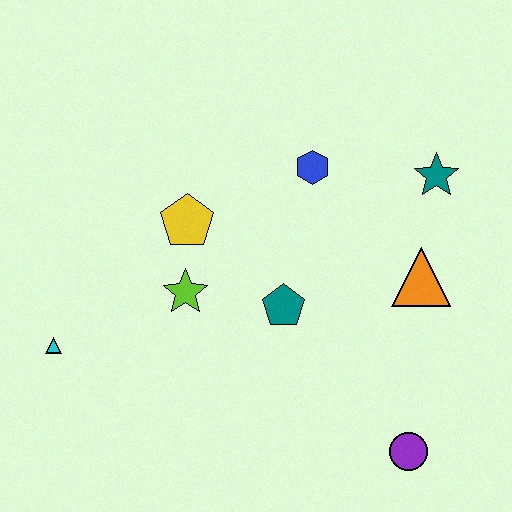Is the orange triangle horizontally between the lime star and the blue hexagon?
No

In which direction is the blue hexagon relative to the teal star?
The blue hexagon is to the left of the teal star.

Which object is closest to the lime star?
The yellow pentagon is closest to the lime star.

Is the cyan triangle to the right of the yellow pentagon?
No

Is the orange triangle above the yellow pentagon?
No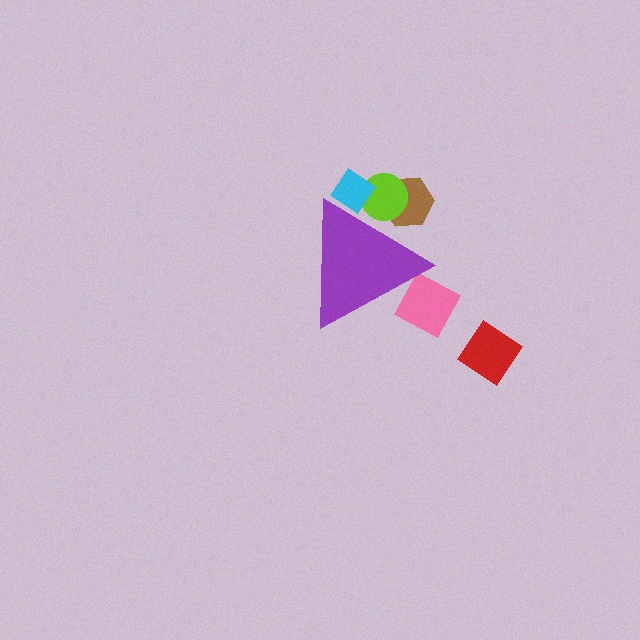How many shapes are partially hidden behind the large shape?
4 shapes are partially hidden.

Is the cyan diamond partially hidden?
Yes, the cyan diamond is partially hidden behind the purple triangle.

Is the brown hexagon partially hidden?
Yes, the brown hexagon is partially hidden behind the purple triangle.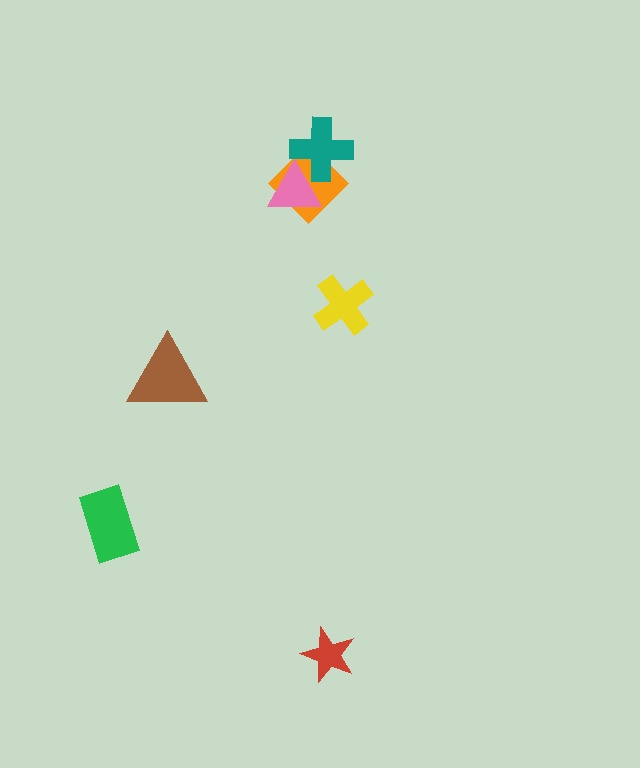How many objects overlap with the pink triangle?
2 objects overlap with the pink triangle.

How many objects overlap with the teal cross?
2 objects overlap with the teal cross.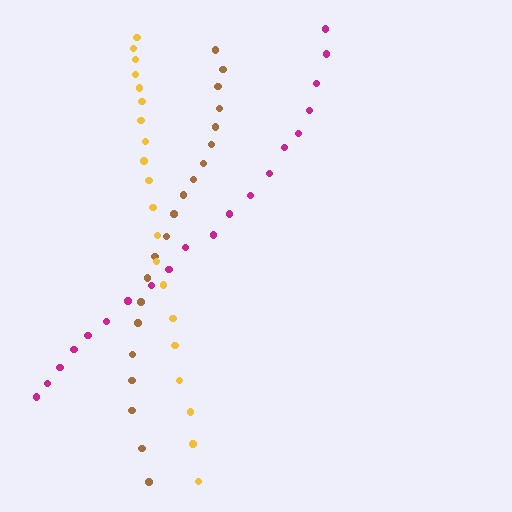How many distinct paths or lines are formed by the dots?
There are 3 distinct paths.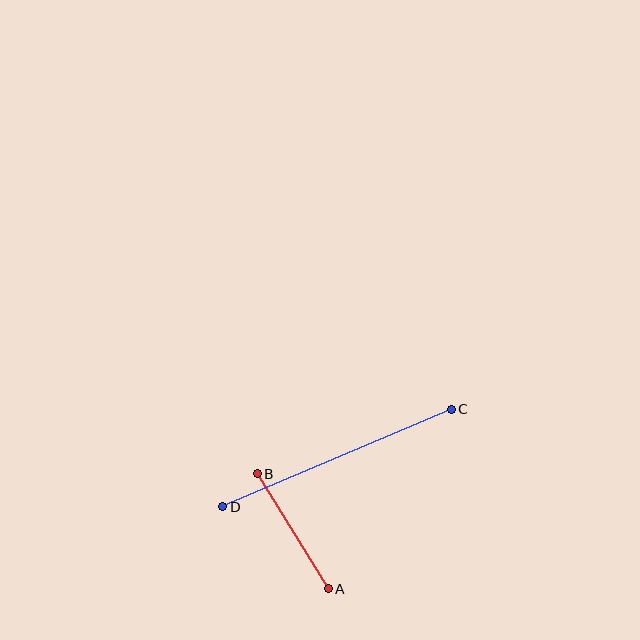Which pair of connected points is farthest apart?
Points C and D are farthest apart.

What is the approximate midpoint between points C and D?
The midpoint is at approximately (337, 458) pixels.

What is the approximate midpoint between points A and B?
The midpoint is at approximately (293, 531) pixels.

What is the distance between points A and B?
The distance is approximately 135 pixels.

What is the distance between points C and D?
The distance is approximately 248 pixels.